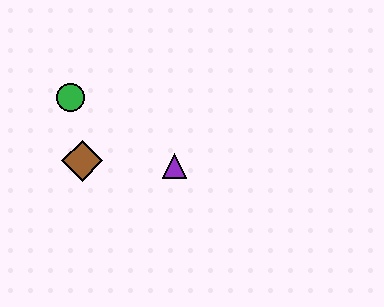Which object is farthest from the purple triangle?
The green circle is farthest from the purple triangle.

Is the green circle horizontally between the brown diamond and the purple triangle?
No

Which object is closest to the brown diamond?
The green circle is closest to the brown diamond.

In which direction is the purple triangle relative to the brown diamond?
The purple triangle is to the right of the brown diamond.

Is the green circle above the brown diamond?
Yes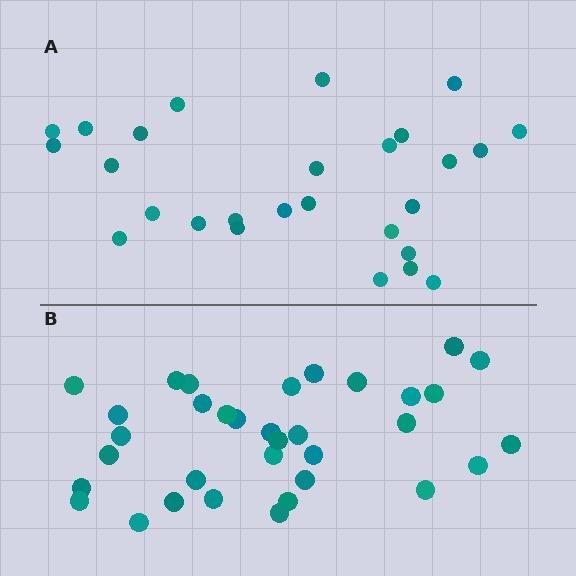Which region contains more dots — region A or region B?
Region B (the bottom region) has more dots.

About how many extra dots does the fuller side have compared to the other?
Region B has roughly 8 or so more dots than region A.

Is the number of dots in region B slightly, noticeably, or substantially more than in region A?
Region B has noticeably more, but not dramatically so. The ratio is roughly 1.3 to 1.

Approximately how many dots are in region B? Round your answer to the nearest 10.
About 30 dots. (The exact count is 34, which rounds to 30.)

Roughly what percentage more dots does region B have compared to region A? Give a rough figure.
About 25% more.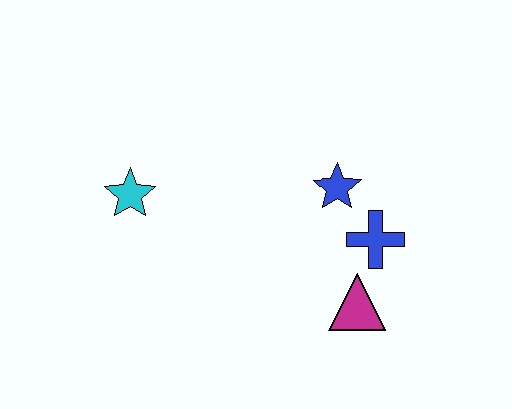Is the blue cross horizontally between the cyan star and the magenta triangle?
No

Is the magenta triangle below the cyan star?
Yes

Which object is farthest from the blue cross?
The cyan star is farthest from the blue cross.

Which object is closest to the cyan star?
The blue star is closest to the cyan star.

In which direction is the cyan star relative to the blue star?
The cyan star is to the left of the blue star.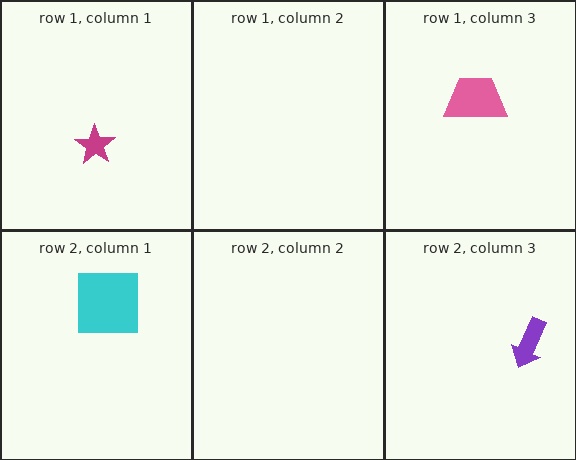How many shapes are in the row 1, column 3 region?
1.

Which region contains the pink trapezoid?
The row 1, column 3 region.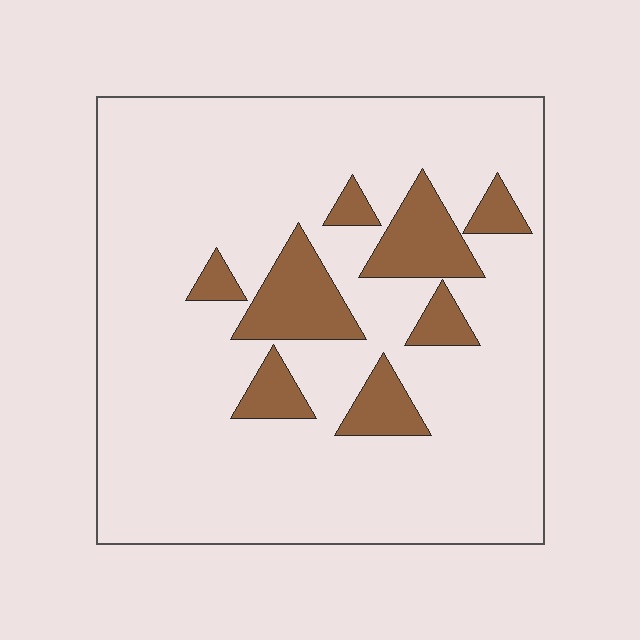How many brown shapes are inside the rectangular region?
8.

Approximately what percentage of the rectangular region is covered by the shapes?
Approximately 15%.